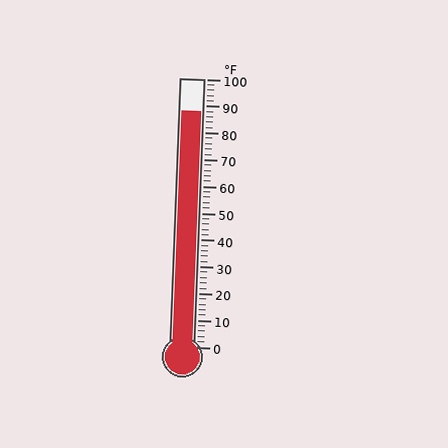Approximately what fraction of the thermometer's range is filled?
The thermometer is filled to approximately 90% of its range.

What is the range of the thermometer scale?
The thermometer scale ranges from 0°F to 100°F.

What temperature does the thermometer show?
The thermometer shows approximately 88°F.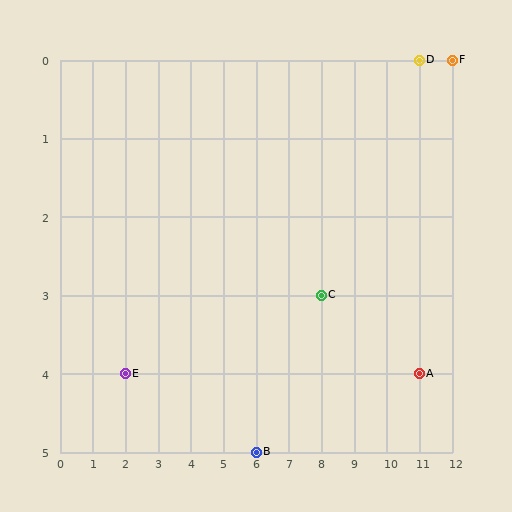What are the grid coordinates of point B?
Point B is at grid coordinates (6, 5).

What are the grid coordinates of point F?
Point F is at grid coordinates (12, 0).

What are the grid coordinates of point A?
Point A is at grid coordinates (11, 4).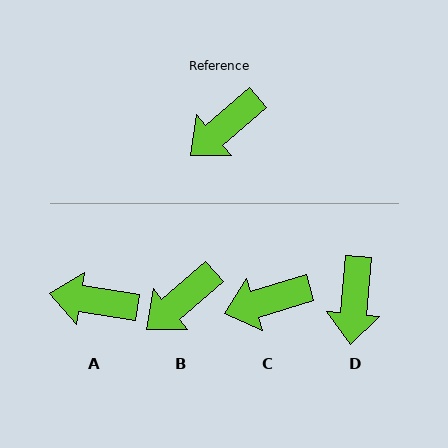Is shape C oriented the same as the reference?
No, it is off by about 23 degrees.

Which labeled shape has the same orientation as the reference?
B.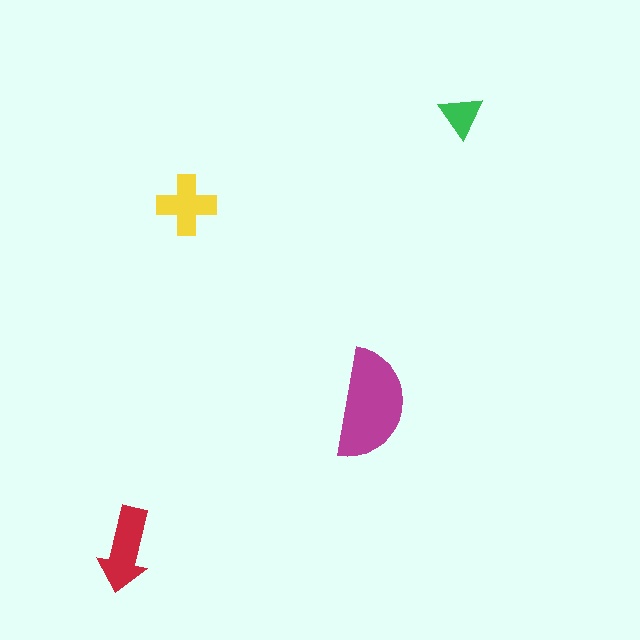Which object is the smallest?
The green triangle.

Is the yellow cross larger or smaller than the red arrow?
Smaller.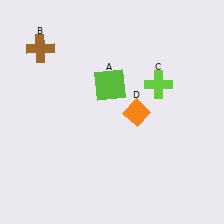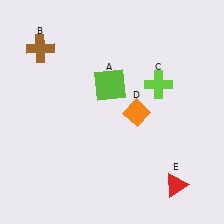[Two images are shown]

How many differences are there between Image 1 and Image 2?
There is 1 difference between the two images.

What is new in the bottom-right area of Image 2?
A red triangle (E) was added in the bottom-right area of Image 2.